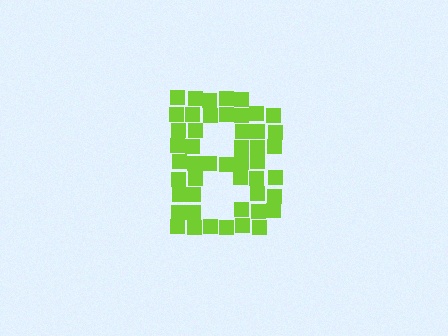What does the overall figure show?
The overall figure shows the letter B.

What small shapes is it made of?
It is made of small squares.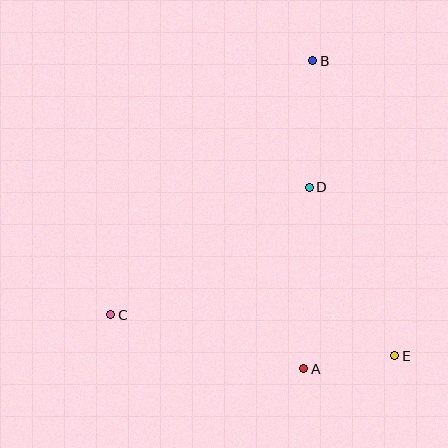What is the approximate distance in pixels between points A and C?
The distance between A and C is approximately 200 pixels.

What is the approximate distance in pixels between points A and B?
The distance between A and B is approximately 308 pixels.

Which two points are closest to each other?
Points A and E are closest to each other.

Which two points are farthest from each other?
Points B and C are farthest from each other.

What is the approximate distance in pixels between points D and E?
The distance between D and E is approximately 189 pixels.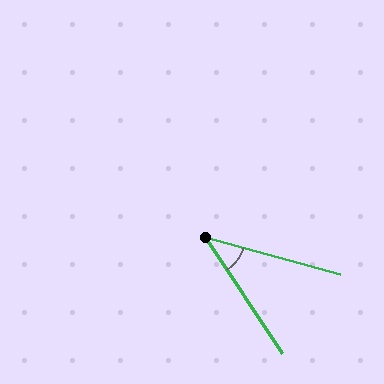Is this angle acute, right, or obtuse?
It is acute.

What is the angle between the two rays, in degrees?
Approximately 41 degrees.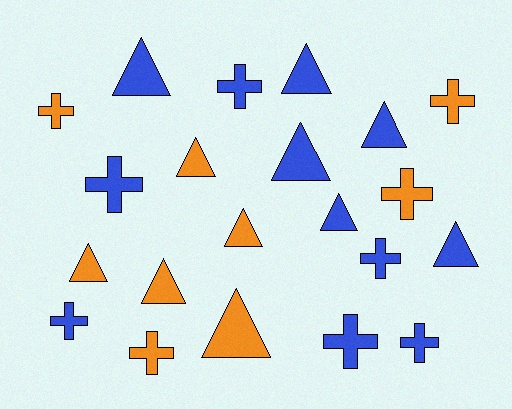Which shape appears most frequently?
Triangle, with 11 objects.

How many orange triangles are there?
There are 5 orange triangles.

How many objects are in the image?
There are 21 objects.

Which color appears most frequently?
Blue, with 12 objects.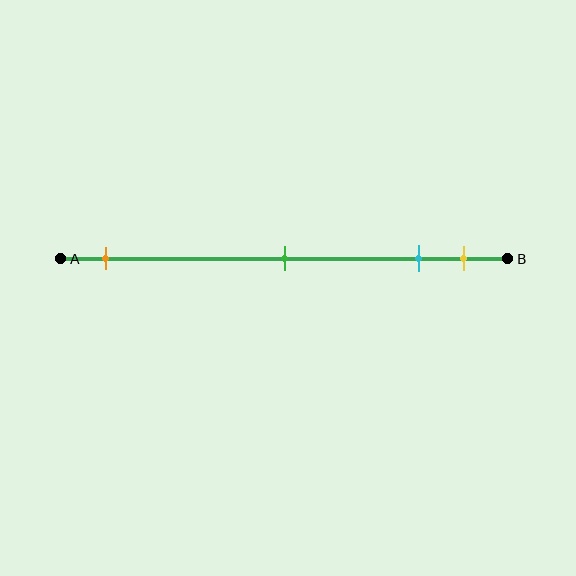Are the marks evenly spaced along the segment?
No, the marks are not evenly spaced.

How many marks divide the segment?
There are 4 marks dividing the segment.